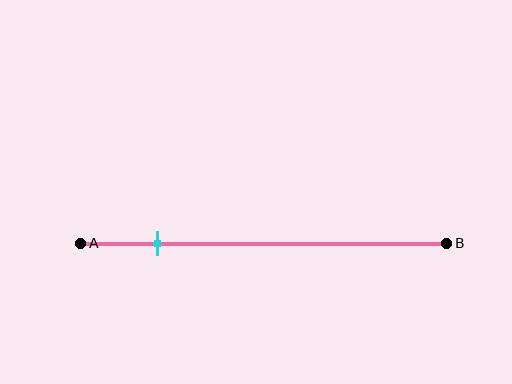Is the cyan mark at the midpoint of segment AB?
No, the mark is at about 20% from A, not at the 50% midpoint.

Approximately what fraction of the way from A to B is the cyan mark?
The cyan mark is approximately 20% of the way from A to B.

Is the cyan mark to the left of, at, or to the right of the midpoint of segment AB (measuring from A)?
The cyan mark is to the left of the midpoint of segment AB.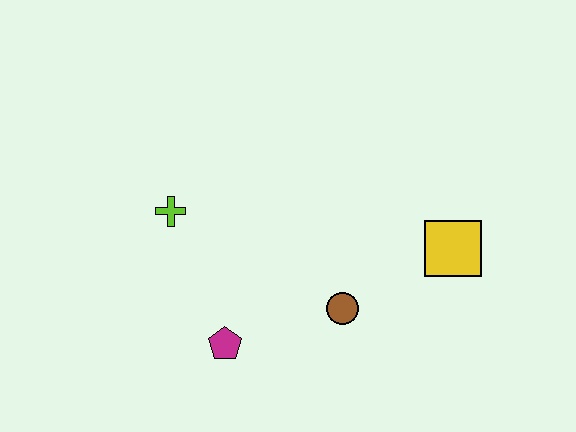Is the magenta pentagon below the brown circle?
Yes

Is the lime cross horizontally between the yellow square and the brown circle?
No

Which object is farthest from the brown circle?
The lime cross is farthest from the brown circle.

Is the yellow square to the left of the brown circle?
No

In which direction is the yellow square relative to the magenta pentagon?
The yellow square is to the right of the magenta pentagon.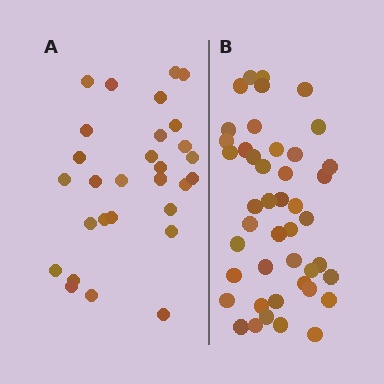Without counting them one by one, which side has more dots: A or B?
Region B (the right region) has more dots.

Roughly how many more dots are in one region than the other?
Region B has approximately 15 more dots than region A.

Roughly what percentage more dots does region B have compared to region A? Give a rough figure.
About 50% more.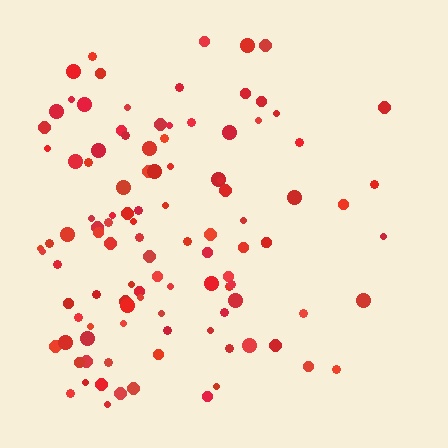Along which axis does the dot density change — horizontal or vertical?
Horizontal.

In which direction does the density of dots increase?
From right to left, with the left side densest.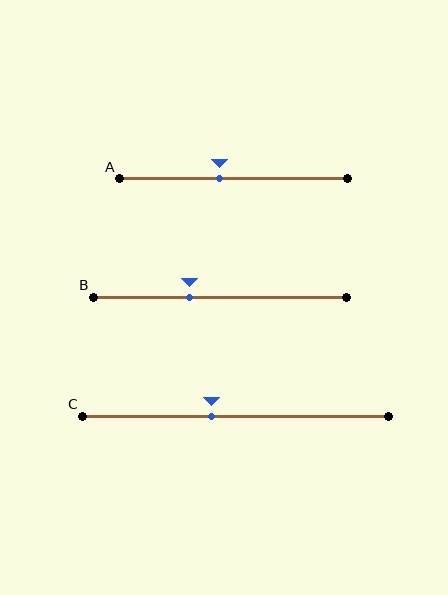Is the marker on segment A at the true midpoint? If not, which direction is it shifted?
No, the marker on segment A is shifted to the left by about 6% of the segment length.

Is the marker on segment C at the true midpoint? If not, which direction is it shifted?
No, the marker on segment C is shifted to the left by about 8% of the segment length.